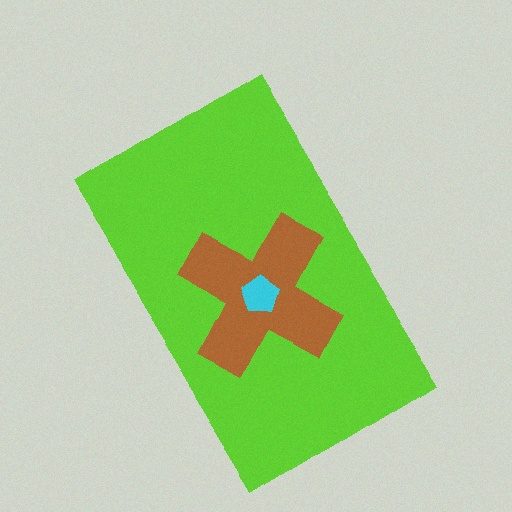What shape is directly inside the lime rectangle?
The brown cross.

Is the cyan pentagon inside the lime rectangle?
Yes.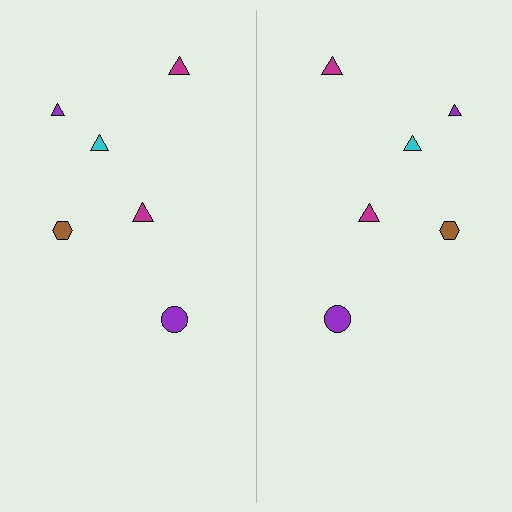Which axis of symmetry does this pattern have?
The pattern has a vertical axis of symmetry running through the center of the image.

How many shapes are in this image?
There are 12 shapes in this image.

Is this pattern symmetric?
Yes, this pattern has bilateral (reflection) symmetry.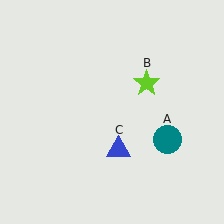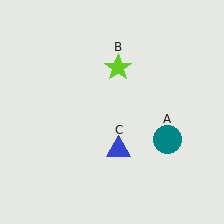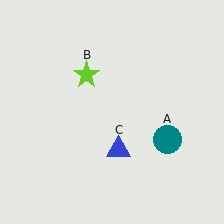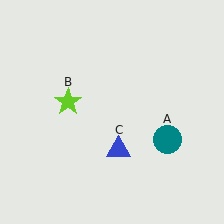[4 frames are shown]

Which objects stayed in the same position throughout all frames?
Teal circle (object A) and blue triangle (object C) remained stationary.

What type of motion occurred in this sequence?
The lime star (object B) rotated counterclockwise around the center of the scene.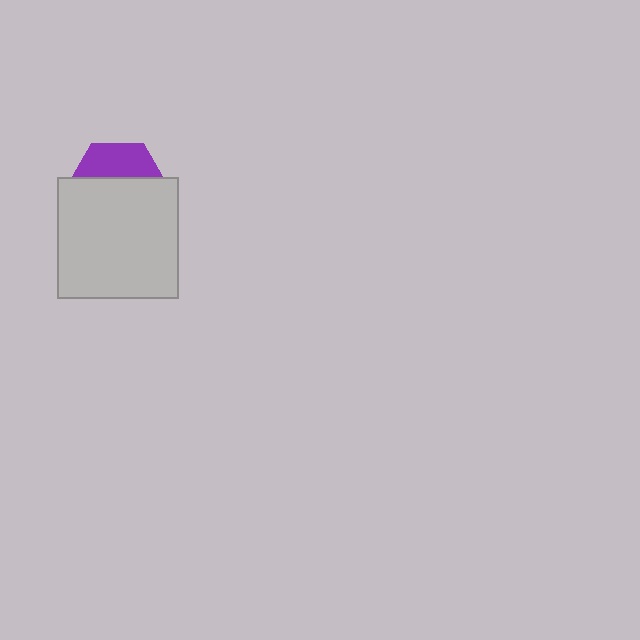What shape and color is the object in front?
The object in front is a light gray square.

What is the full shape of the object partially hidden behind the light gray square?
The partially hidden object is a purple hexagon.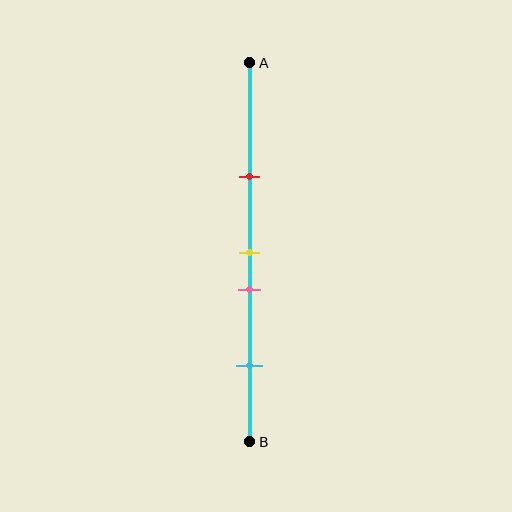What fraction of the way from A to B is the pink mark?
The pink mark is approximately 60% (0.6) of the way from A to B.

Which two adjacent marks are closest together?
The yellow and pink marks are the closest adjacent pair.